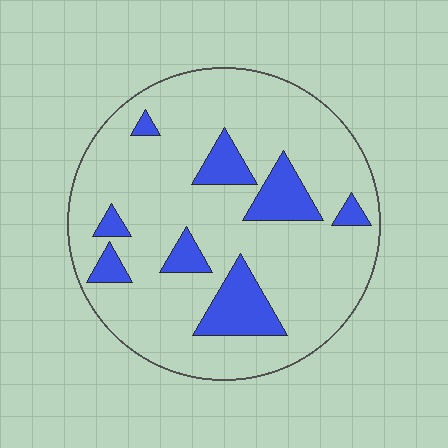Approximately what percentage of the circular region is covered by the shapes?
Approximately 15%.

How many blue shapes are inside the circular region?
8.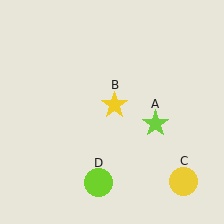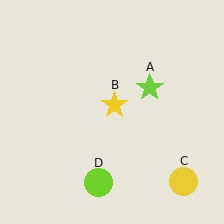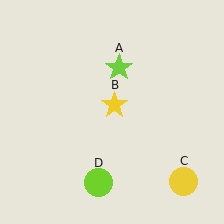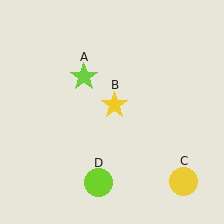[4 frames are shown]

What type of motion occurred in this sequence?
The lime star (object A) rotated counterclockwise around the center of the scene.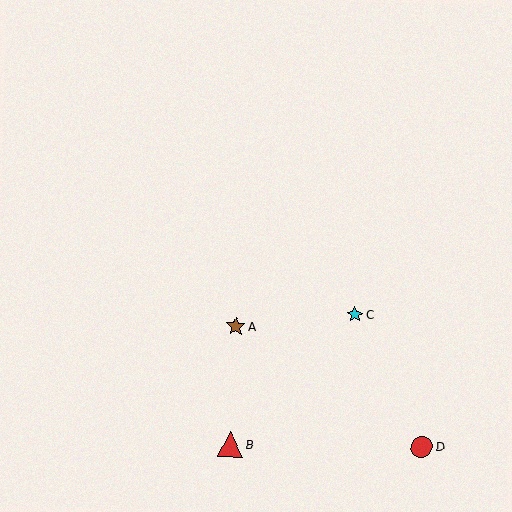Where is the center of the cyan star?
The center of the cyan star is at (355, 315).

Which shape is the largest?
The red triangle (labeled B) is the largest.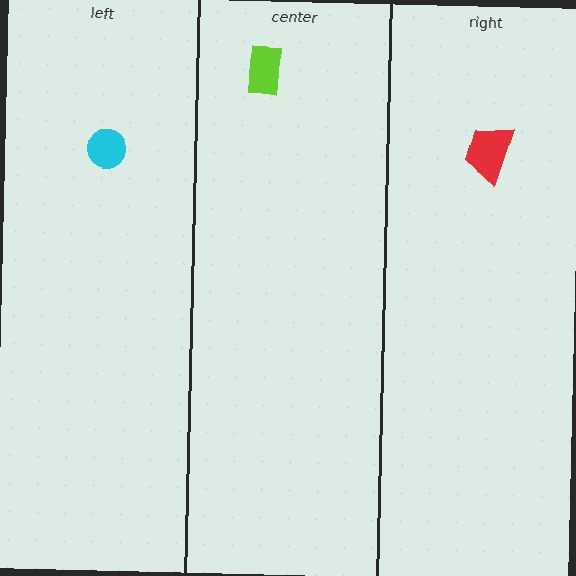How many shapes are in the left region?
1.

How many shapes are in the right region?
1.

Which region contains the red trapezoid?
The right region.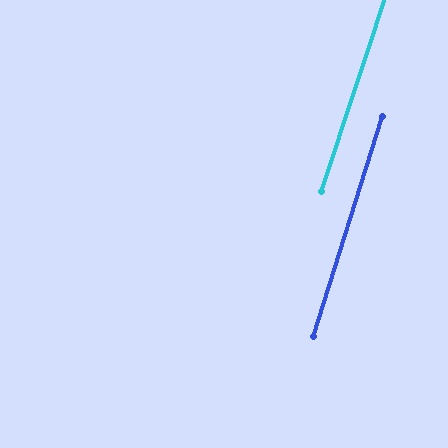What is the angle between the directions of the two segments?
Approximately 1 degree.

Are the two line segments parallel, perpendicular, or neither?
Parallel — their directions differ by only 0.8°.